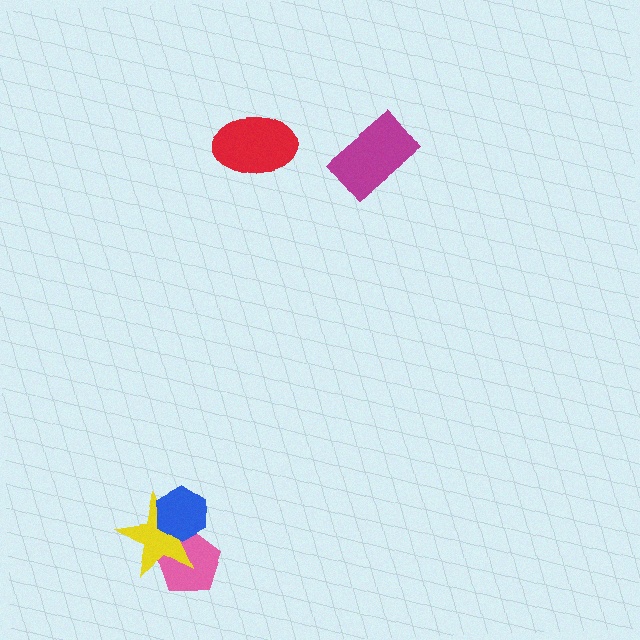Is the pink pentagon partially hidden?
Yes, it is partially covered by another shape.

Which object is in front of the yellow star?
The blue hexagon is in front of the yellow star.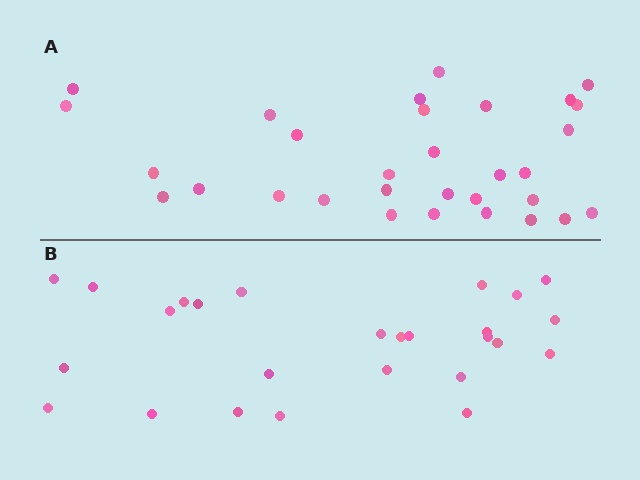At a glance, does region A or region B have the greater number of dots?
Region A (the top region) has more dots.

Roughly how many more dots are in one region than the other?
Region A has about 5 more dots than region B.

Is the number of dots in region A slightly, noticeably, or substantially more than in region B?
Region A has only slightly more — the two regions are fairly close. The ratio is roughly 1.2 to 1.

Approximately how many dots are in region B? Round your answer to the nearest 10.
About 30 dots. (The exact count is 26, which rounds to 30.)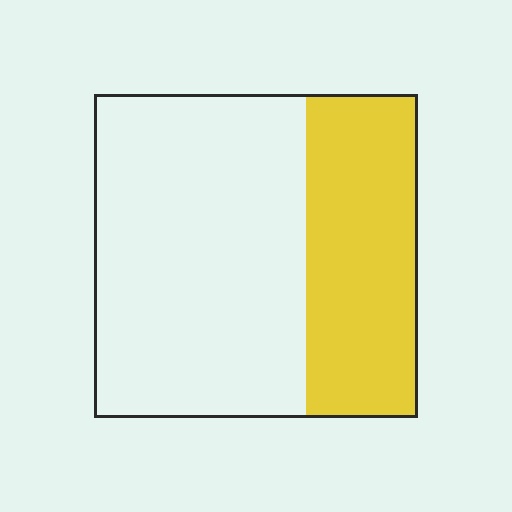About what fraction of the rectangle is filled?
About one third (1/3).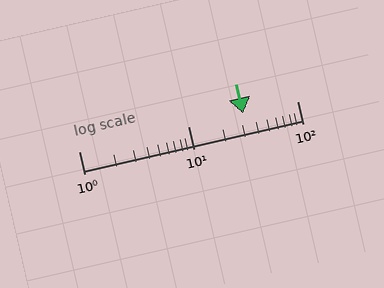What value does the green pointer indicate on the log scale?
The pointer indicates approximately 32.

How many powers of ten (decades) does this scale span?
The scale spans 2 decades, from 1 to 100.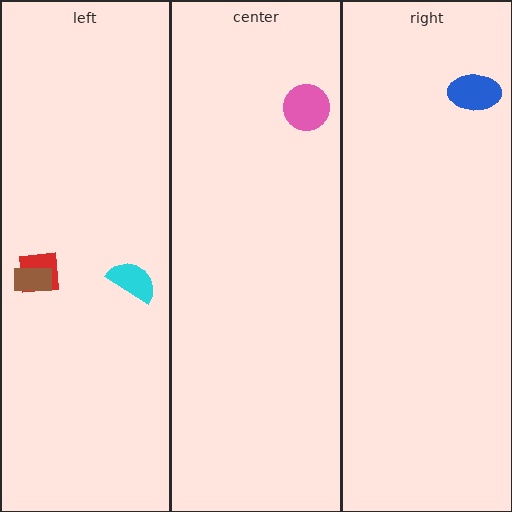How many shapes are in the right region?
1.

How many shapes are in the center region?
1.